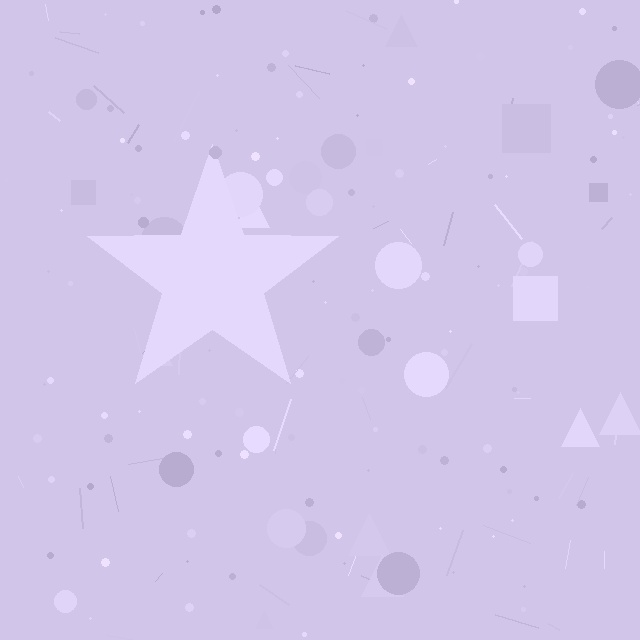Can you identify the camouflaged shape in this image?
The camouflaged shape is a star.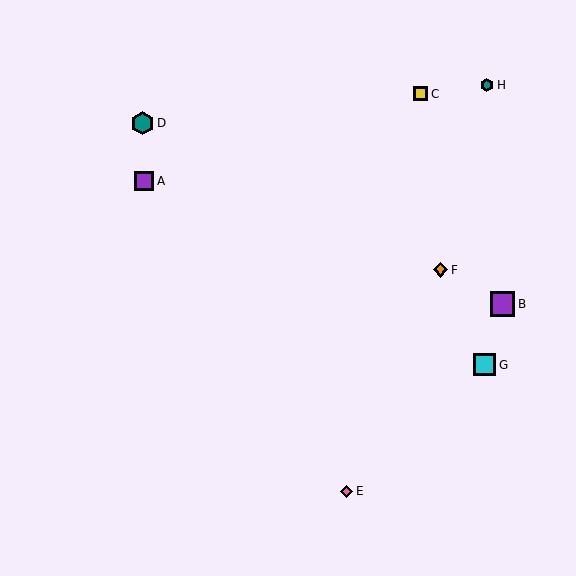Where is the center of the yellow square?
The center of the yellow square is at (421, 94).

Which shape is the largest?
The purple square (labeled B) is the largest.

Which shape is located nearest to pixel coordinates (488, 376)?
The cyan square (labeled G) at (485, 365) is nearest to that location.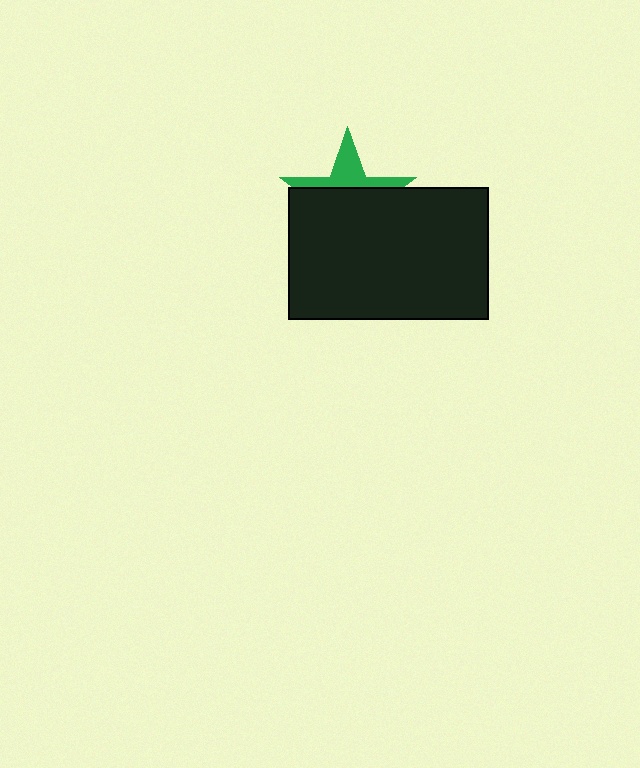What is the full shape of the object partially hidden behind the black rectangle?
The partially hidden object is a green star.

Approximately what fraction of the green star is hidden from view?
Roughly 65% of the green star is hidden behind the black rectangle.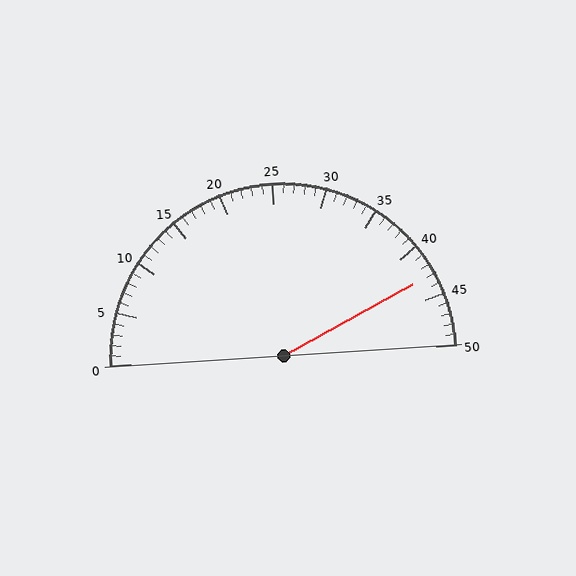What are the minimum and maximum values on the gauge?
The gauge ranges from 0 to 50.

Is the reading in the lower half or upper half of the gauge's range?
The reading is in the upper half of the range (0 to 50).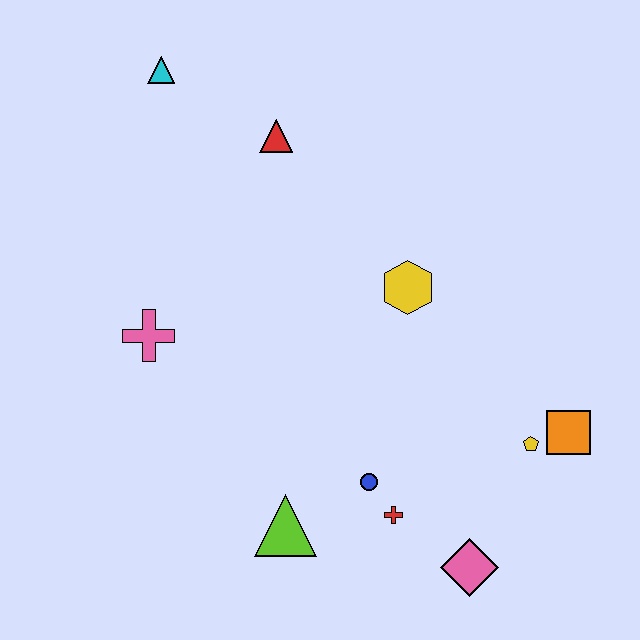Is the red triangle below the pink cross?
No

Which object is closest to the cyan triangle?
The red triangle is closest to the cyan triangle.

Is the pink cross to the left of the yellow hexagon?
Yes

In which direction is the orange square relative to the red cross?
The orange square is to the right of the red cross.